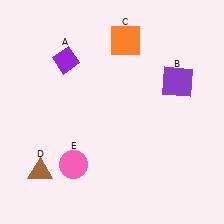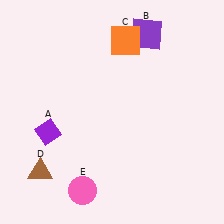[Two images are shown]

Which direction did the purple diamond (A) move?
The purple diamond (A) moved down.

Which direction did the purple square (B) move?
The purple square (B) moved up.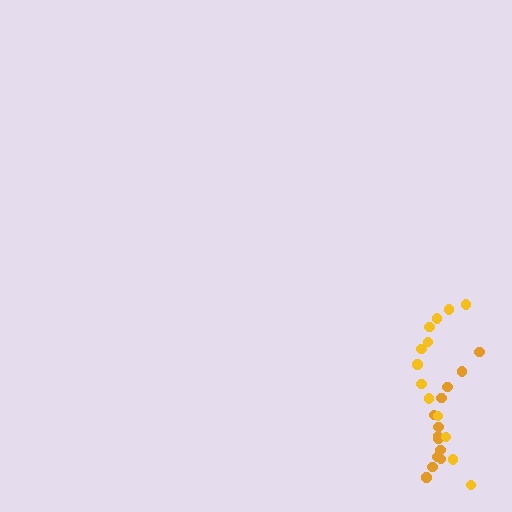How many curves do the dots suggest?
There are 2 distinct paths.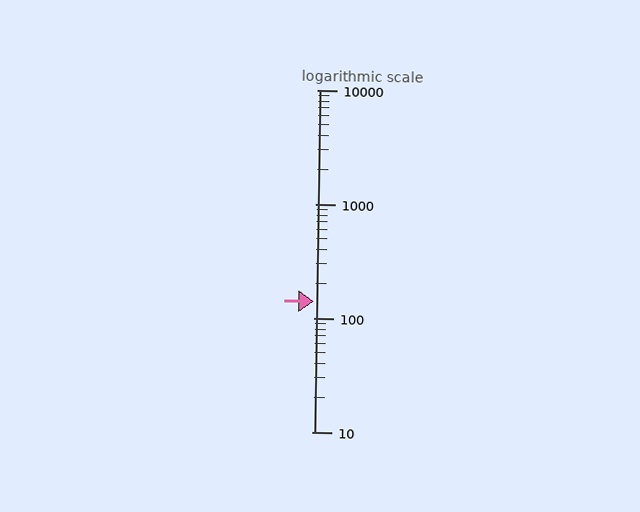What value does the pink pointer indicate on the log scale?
The pointer indicates approximately 140.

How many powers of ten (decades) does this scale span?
The scale spans 3 decades, from 10 to 10000.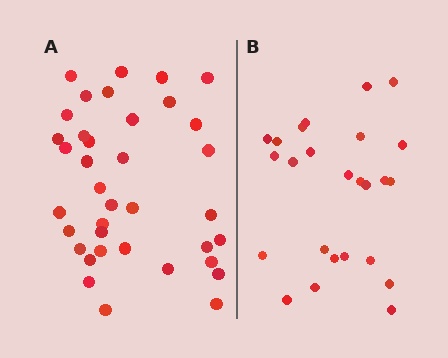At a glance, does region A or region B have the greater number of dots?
Region A (the left region) has more dots.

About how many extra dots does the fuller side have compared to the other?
Region A has roughly 12 or so more dots than region B.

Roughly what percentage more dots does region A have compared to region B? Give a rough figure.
About 50% more.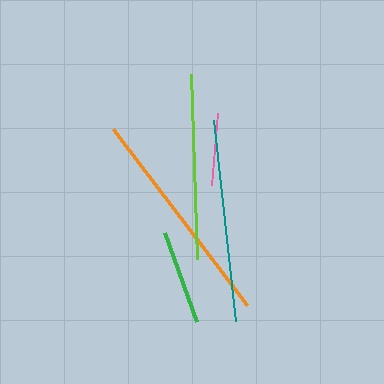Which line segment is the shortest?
The pink line is the shortest at approximately 72 pixels.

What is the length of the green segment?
The green segment is approximately 95 pixels long.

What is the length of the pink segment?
The pink segment is approximately 72 pixels long.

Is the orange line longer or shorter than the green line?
The orange line is longer than the green line.